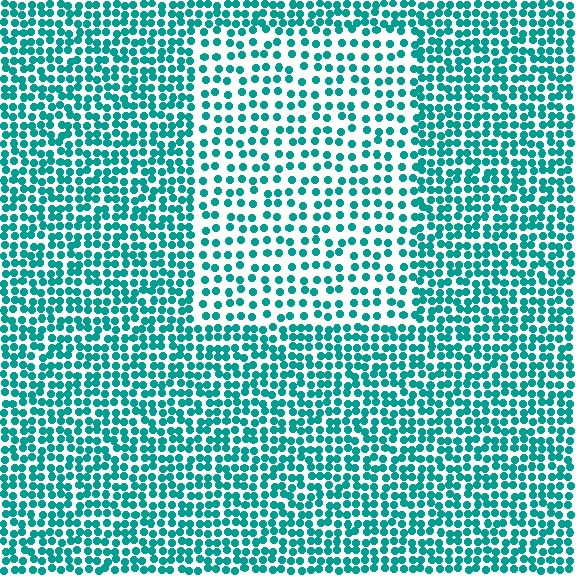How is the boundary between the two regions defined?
The boundary is defined by a change in element density (approximately 1.8x ratio). All elements are the same color, size, and shape.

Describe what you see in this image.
The image contains small teal elements arranged at two different densities. A rectangle-shaped region is visible where the elements are less densely packed than the surrounding area.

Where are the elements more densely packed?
The elements are more densely packed outside the rectangle boundary.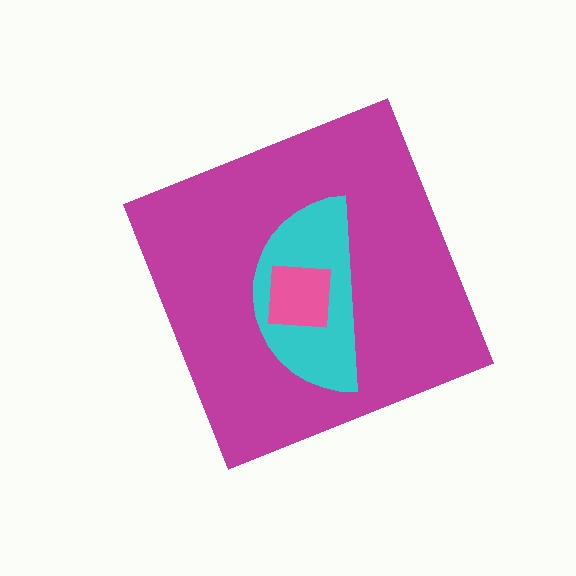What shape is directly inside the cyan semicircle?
The pink square.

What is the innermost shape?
The pink square.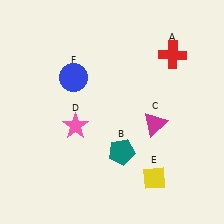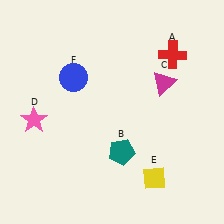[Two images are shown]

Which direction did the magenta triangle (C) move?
The magenta triangle (C) moved up.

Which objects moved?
The objects that moved are: the magenta triangle (C), the pink star (D).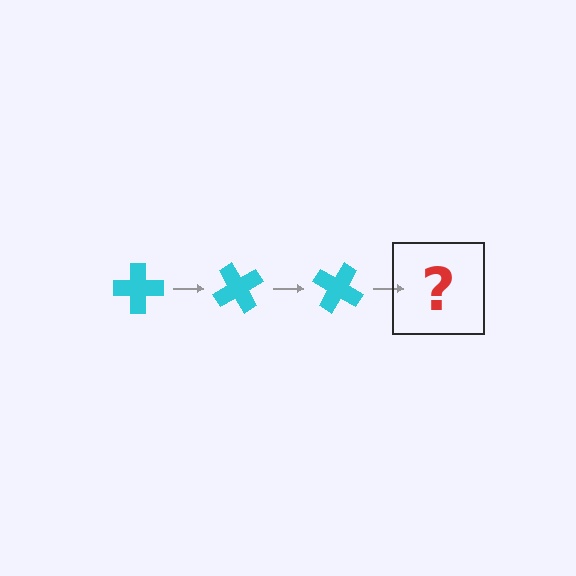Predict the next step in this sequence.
The next step is a cyan cross rotated 180 degrees.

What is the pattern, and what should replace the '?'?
The pattern is that the cross rotates 60 degrees each step. The '?' should be a cyan cross rotated 180 degrees.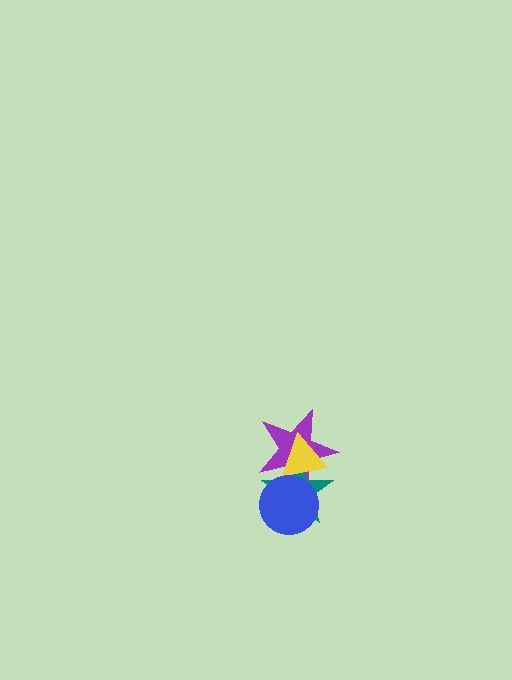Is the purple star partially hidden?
Yes, it is partially covered by another shape.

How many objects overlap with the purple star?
3 objects overlap with the purple star.